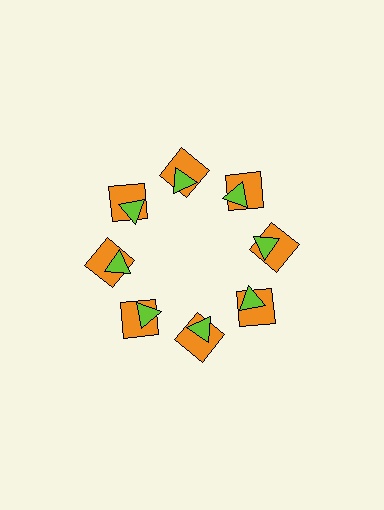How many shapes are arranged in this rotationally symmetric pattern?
There are 16 shapes, arranged in 8 groups of 2.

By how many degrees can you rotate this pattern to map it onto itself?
The pattern maps onto itself every 45 degrees of rotation.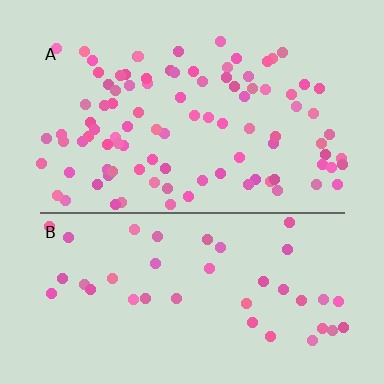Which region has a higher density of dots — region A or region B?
A (the top).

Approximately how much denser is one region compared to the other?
Approximately 2.4× — region A over region B.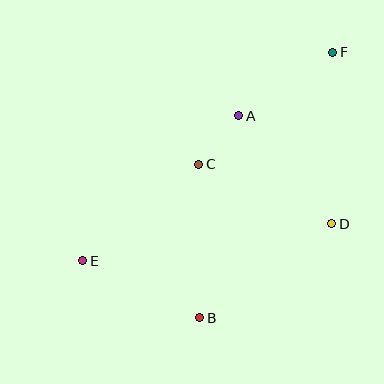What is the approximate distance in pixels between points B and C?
The distance between B and C is approximately 154 pixels.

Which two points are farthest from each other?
Points E and F are farthest from each other.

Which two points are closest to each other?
Points A and C are closest to each other.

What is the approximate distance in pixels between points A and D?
The distance between A and D is approximately 142 pixels.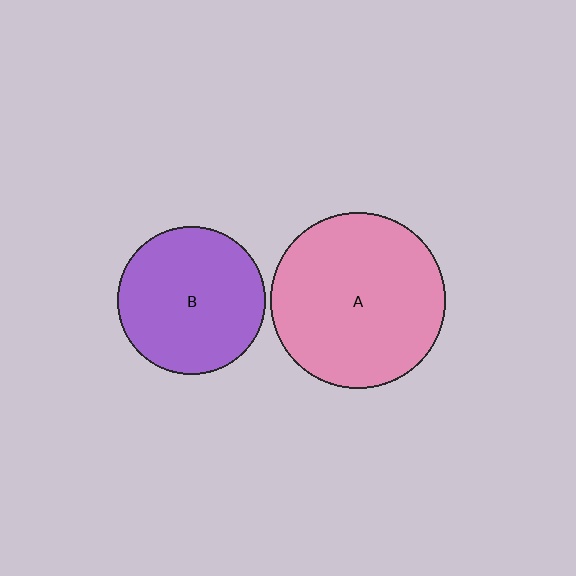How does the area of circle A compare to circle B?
Approximately 1.4 times.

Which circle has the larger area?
Circle A (pink).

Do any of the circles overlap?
No, none of the circles overlap.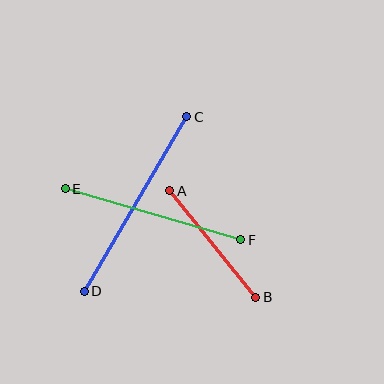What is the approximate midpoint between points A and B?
The midpoint is at approximately (213, 244) pixels.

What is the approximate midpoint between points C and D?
The midpoint is at approximately (136, 204) pixels.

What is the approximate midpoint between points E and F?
The midpoint is at approximately (153, 214) pixels.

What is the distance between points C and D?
The distance is approximately 202 pixels.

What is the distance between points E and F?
The distance is approximately 183 pixels.